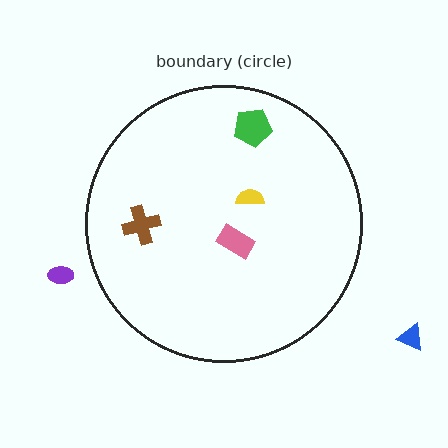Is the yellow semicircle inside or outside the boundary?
Inside.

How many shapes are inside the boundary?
4 inside, 2 outside.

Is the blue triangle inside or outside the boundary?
Outside.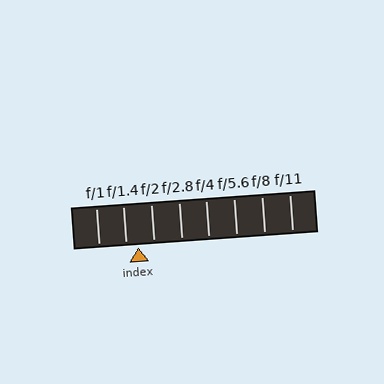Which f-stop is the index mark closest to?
The index mark is closest to f/1.4.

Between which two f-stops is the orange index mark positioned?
The index mark is between f/1.4 and f/2.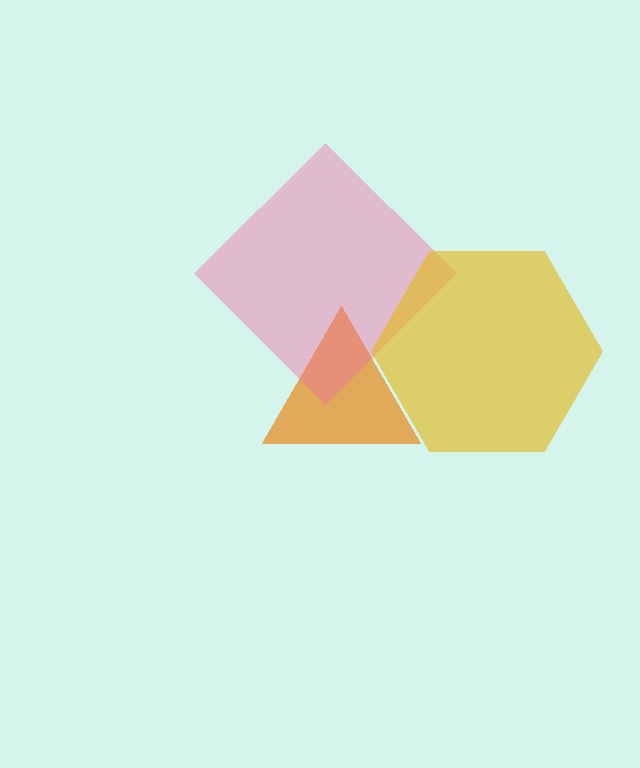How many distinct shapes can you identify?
There are 3 distinct shapes: an orange triangle, a pink diamond, a yellow hexagon.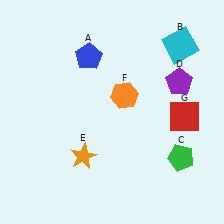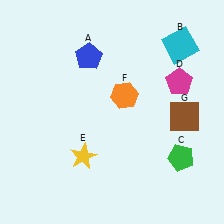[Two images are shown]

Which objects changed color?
D changed from purple to magenta. E changed from orange to yellow. G changed from red to brown.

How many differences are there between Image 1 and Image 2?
There are 3 differences between the two images.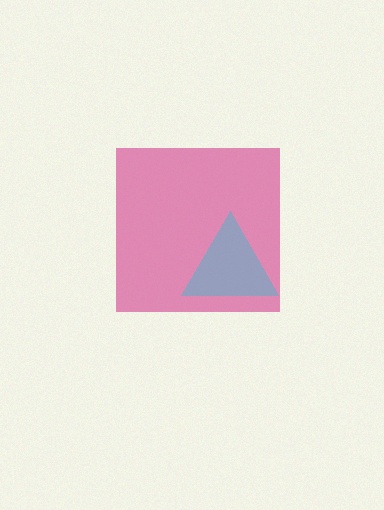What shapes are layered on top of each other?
The layered shapes are: a magenta square, a cyan triangle.